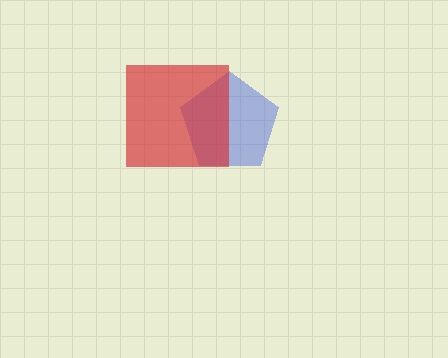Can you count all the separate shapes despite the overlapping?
Yes, there are 2 separate shapes.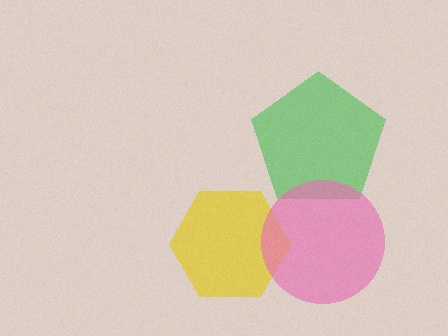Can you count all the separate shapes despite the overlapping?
Yes, there are 3 separate shapes.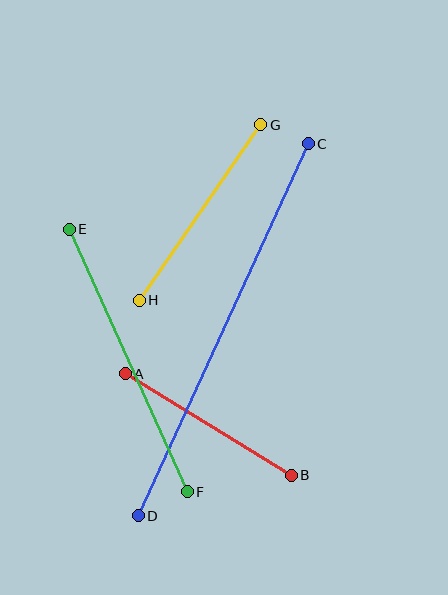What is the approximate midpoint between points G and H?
The midpoint is at approximately (200, 212) pixels.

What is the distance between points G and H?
The distance is approximately 213 pixels.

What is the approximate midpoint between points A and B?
The midpoint is at approximately (208, 425) pixels.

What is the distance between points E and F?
The distance is approximately 288 pixels.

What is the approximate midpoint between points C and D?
The midpoint is at approximately (223, 330) pixels.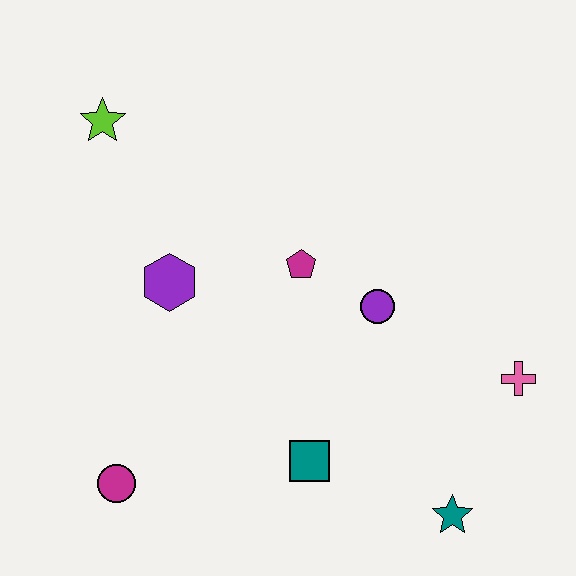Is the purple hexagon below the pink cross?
No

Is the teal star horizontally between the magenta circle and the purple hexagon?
No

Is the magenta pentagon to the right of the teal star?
No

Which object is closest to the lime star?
The purple hexagon is closest to the lime star.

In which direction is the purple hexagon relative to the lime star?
The purple hexagon is below the lime star.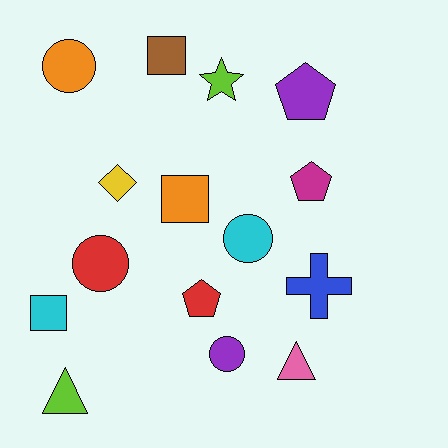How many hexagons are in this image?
There are no hexagons.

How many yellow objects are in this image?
There is 1 yellow object.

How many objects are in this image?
There are 15 objects.